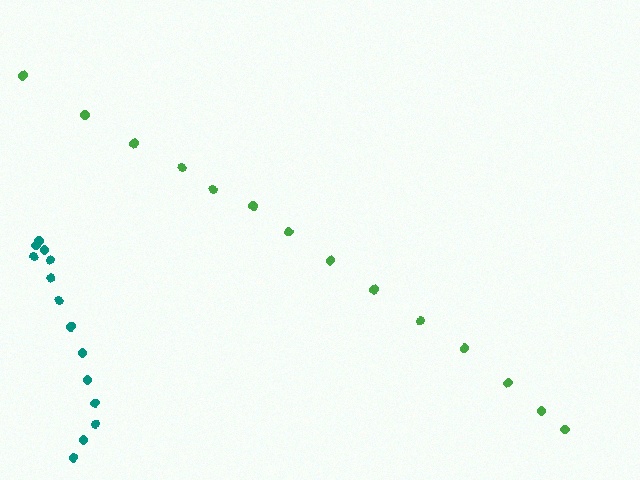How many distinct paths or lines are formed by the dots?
There are 2 distinct paths.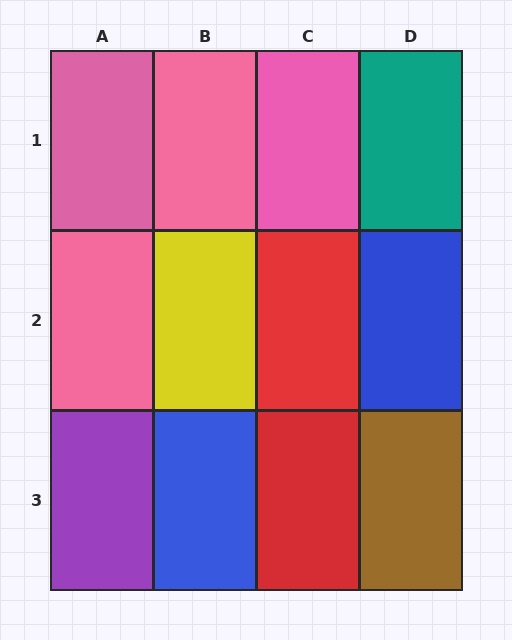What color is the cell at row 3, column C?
Red.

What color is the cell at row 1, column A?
Pink.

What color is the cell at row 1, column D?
Teal.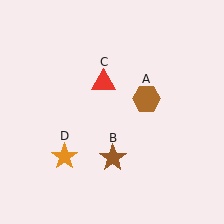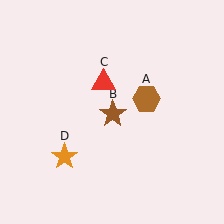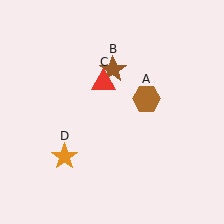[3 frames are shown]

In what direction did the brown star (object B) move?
The brown star (object B) moved up.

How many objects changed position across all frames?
1 object changed position: brown star (object B).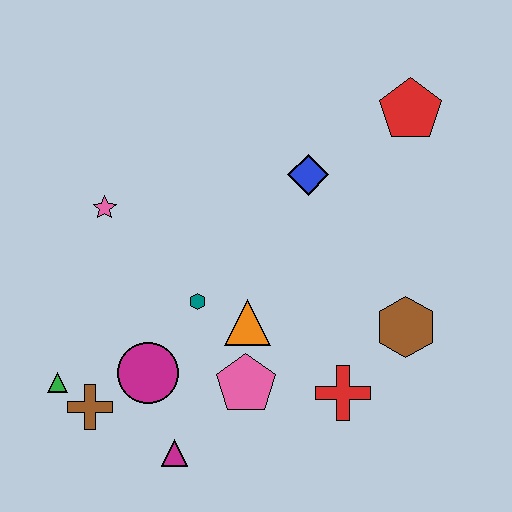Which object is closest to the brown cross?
The green triangle is closest to the brown cross.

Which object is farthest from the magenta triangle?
The red pentagon is farthest from the magenta triangle.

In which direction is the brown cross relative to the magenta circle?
The brown cross is to the left of the magenta circle.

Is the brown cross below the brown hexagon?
Yes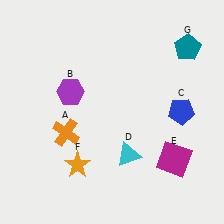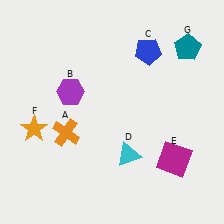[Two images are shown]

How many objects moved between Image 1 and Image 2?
2 objects moved between the two images.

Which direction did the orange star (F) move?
The orange star (F) moved left.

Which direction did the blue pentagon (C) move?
The blue pentagon (C) moved up.